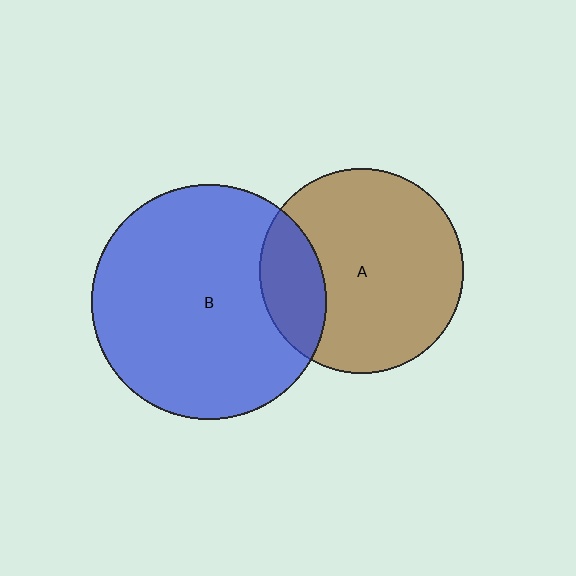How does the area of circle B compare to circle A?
Approximately 1.3 times.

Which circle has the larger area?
Circle B (blue).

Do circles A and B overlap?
Yes.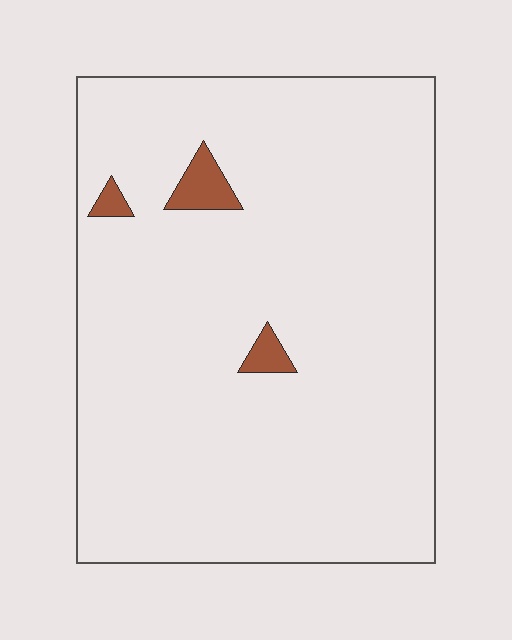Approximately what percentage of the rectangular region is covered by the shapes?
Approximately 5%.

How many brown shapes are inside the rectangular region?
3.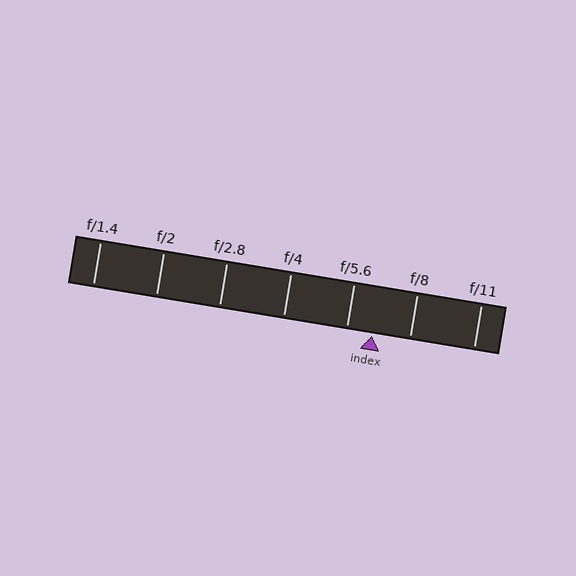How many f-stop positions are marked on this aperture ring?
There are 7 f-stop positions marked.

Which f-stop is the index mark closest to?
The index mark is closest to f/5.6.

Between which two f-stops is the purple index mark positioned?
The index mark is between f/5.6 and f/8.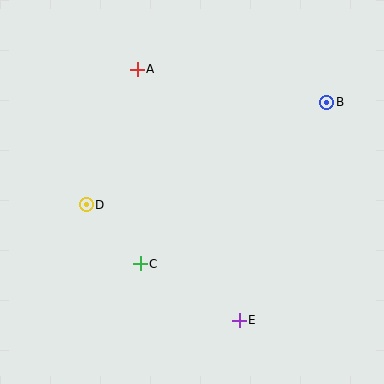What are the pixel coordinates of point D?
Point D is at (86, 205).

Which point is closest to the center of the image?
Point C at (140, 264) is closest to the center.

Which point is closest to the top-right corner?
Point B is closest to the top-right corner.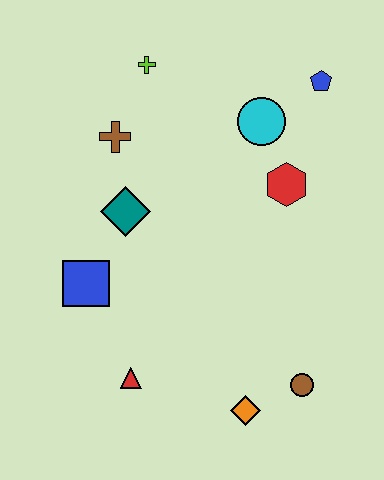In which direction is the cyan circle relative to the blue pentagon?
The cyan circle is to the left of the blue pentagon.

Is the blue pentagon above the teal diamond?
Yes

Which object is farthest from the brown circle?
The lime cross is farthest from the brown circle.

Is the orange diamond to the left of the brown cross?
No